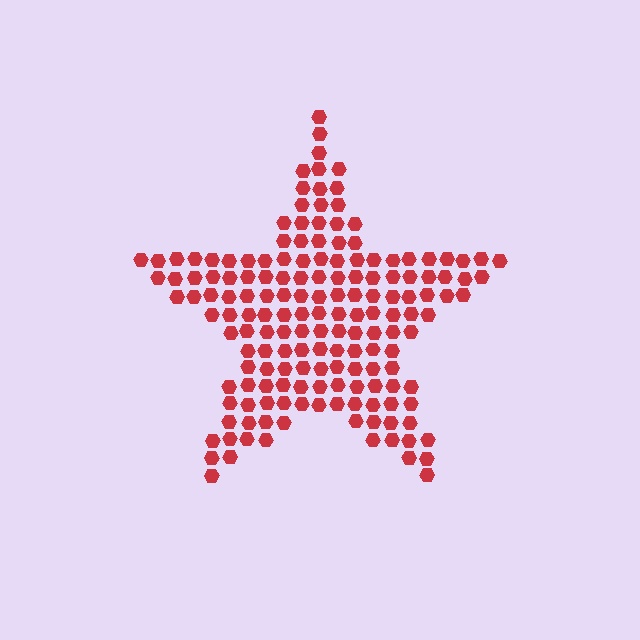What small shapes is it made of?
It is made of small hexagons.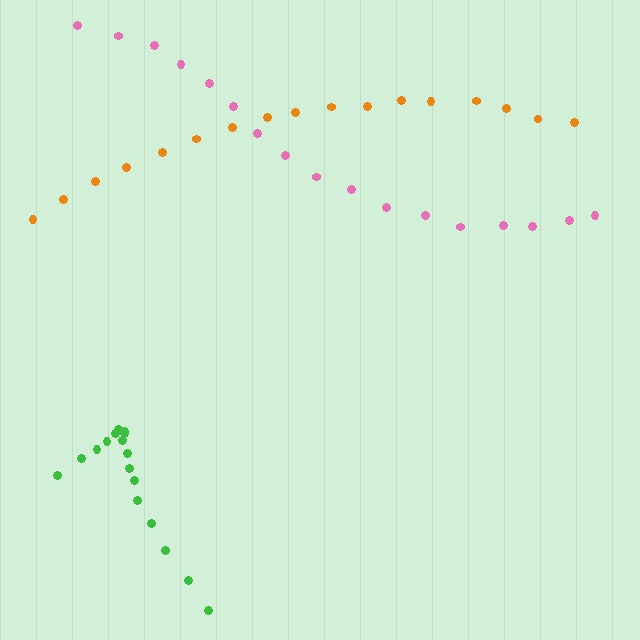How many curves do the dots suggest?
There are 3 distinct paths.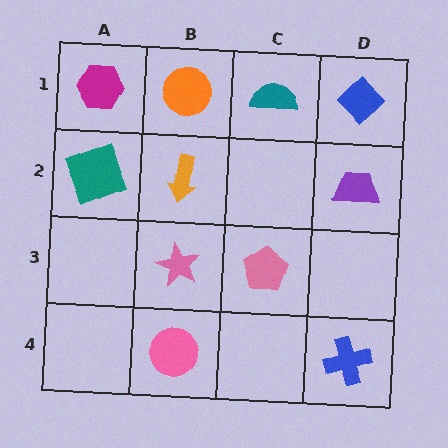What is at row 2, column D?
A purple trapezoid.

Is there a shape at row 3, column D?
No, that cell is empty.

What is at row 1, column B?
An orange circle.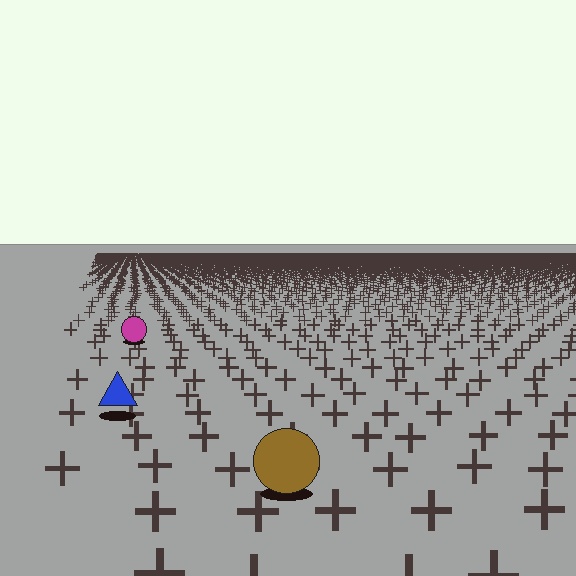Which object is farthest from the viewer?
The magenta circle is farthest from the viewer. It appears smaller and the ground texture around it is denser.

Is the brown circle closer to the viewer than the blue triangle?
Yes. The brown circle is closer — you can tell from the texture gradient: the ground texture is coarser near it.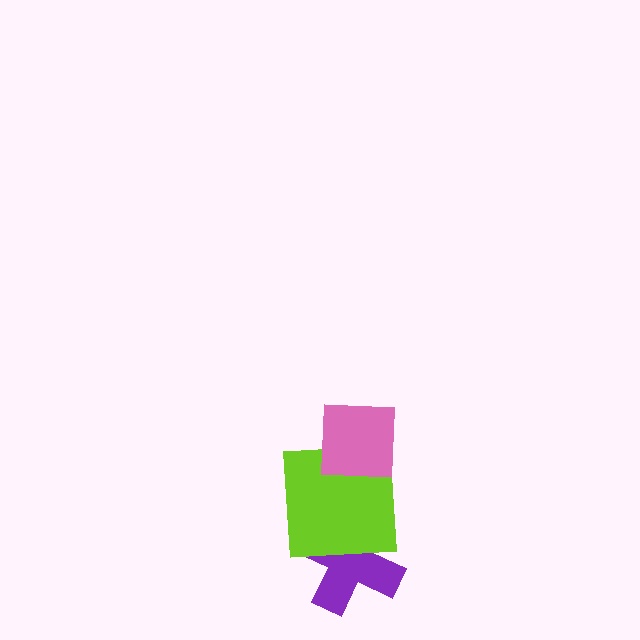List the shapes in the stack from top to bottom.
From top to bottom: the pink square, the lime square, the purple cross.